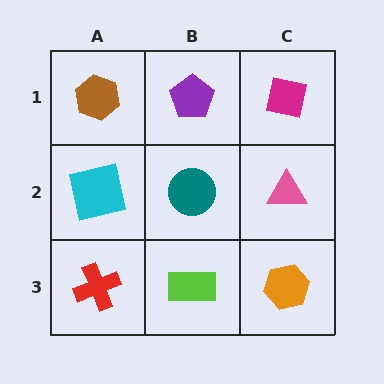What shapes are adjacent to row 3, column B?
A teal circle (row 2, column B), a red cross (row 3, column A), an orange hexagon (row 3, column C).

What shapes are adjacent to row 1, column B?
A teal circle (row 2, column B), a brown hexagon (row 1, column A), a magenta square (row 1, column C).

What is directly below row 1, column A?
A cyan square.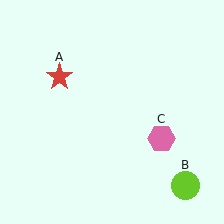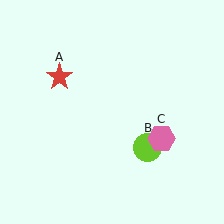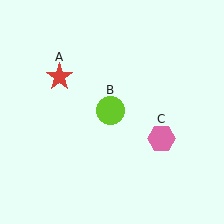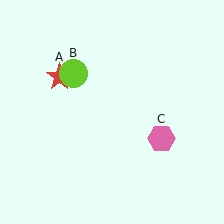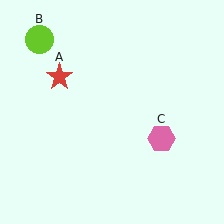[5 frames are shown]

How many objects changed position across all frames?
1 object changed position: lime circle (object B).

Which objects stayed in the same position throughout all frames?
Red star (object A) and pink hexagon (object C) remained stationary.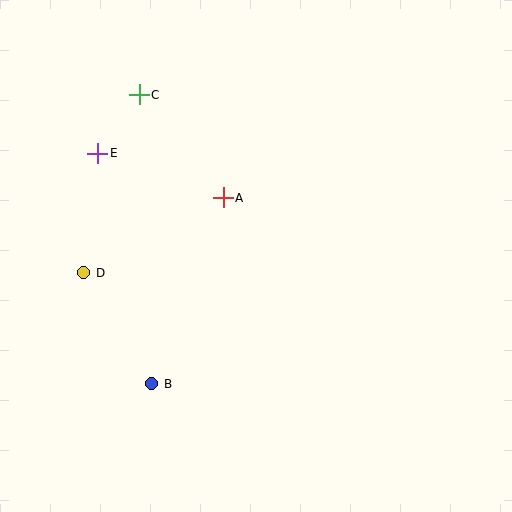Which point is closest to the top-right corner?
Point A is closest to the top-right corner.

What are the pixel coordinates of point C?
Point C is at (139, 95).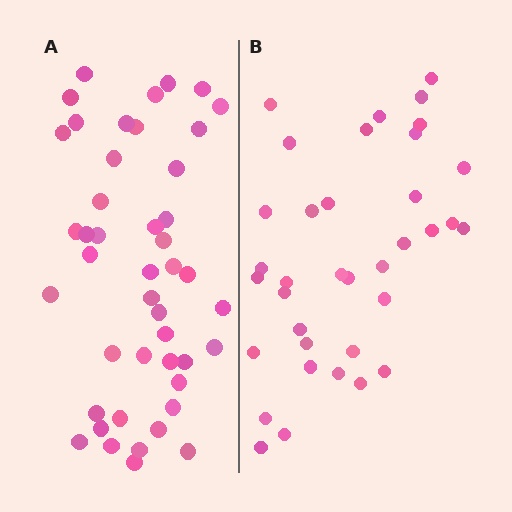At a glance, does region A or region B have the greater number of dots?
Region A (the left region) has more dots.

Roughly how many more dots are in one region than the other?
Region A has roughly 8 or so more dots than region B.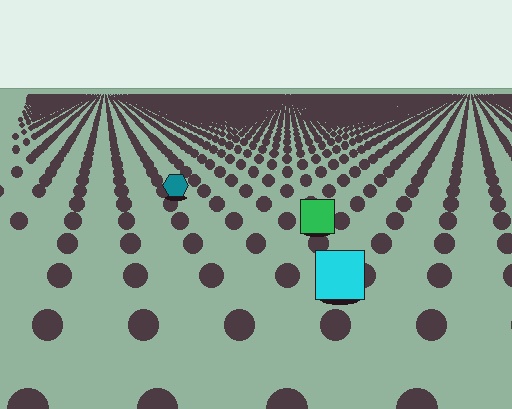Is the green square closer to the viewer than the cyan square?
No. The cyan square is closer — you can tell from the texture gradient: the ground texture is coarser near it.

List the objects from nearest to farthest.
From nearest to farthest: the cyan square, the green square, the teal hexagon.